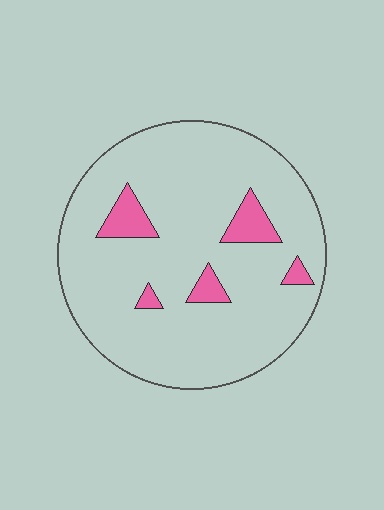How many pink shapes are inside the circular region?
5.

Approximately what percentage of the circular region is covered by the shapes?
Approximately 10%.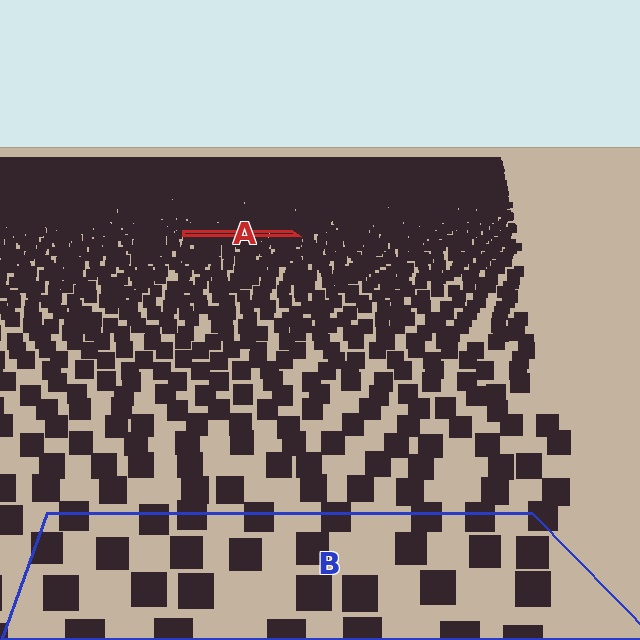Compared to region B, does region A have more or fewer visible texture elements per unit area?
Region A has more texture elements per unit area — they are packed more densely because it is farther away.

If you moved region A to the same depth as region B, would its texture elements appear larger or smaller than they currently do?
They would appear larger. At a closer depth, the same texture elements are projected at a bigger on-screen size.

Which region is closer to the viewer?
Region B is closer. The texture elements there are larger and more spread out.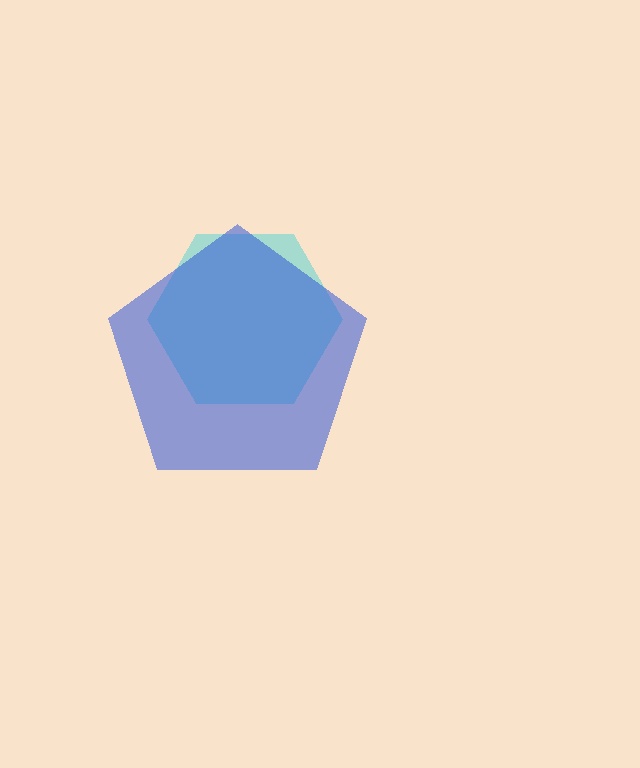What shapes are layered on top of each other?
The layered shapes are: a cyan hexagon, a blue pentagon.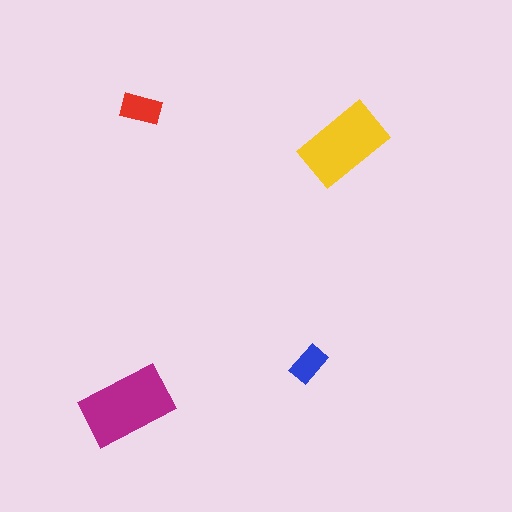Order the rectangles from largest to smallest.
the magenta one, the yellow one, the red one, the blue one.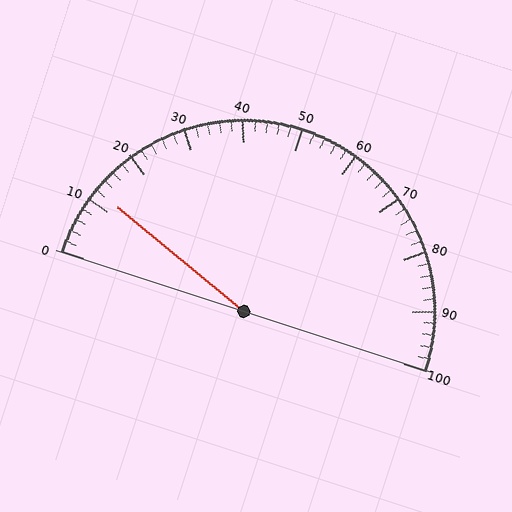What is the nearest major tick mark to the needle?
The nearest major tick mark is 10.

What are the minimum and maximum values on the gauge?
The gauge ranges from 0 to 100.